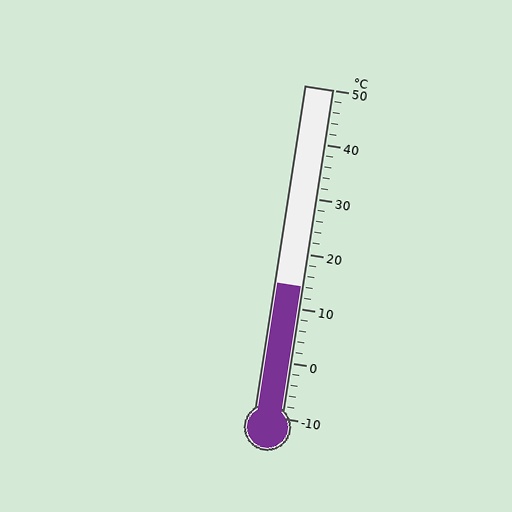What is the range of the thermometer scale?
The thermometer scale ranges from -10°C to 50°C.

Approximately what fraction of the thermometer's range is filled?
The thermometer is filled to approximately 40% of its range.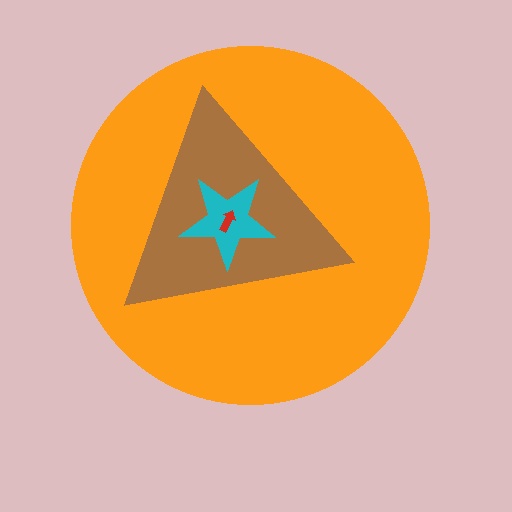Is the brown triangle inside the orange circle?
Yes.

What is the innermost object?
The red arrow.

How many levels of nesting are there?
4.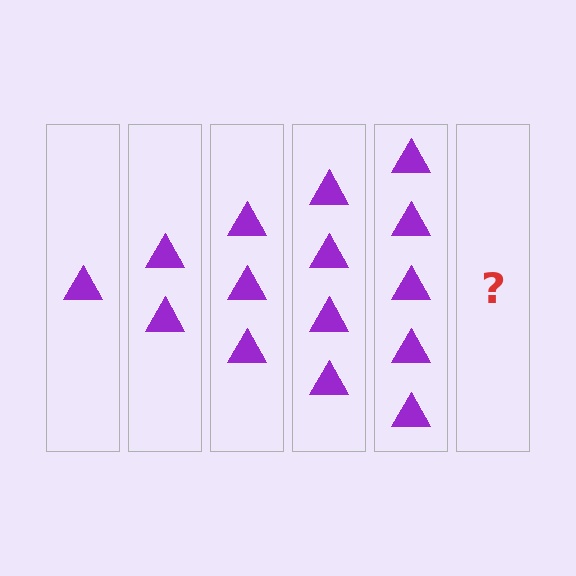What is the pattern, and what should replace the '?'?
The pattern is that each step adds one more triangle. The '?' should be 6 triangles.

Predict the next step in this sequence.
The next step is 6 triangles.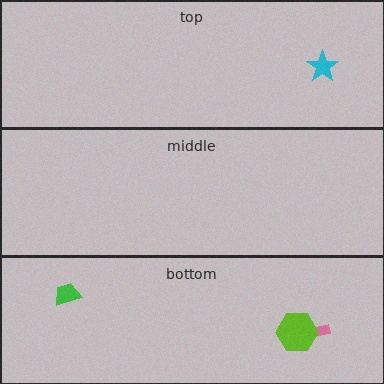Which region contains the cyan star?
The top region.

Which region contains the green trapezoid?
The bottom region.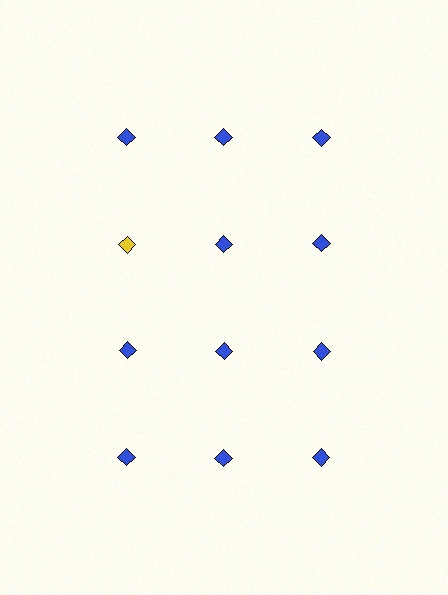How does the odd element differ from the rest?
It has a different color: yellow instead of blue.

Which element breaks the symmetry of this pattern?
The yellow diamond in the second row, leftmost column breaks the symmetry. All other shapes are blue diamonds.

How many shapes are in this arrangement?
There are 12 shapes arranged in a grid pattern.